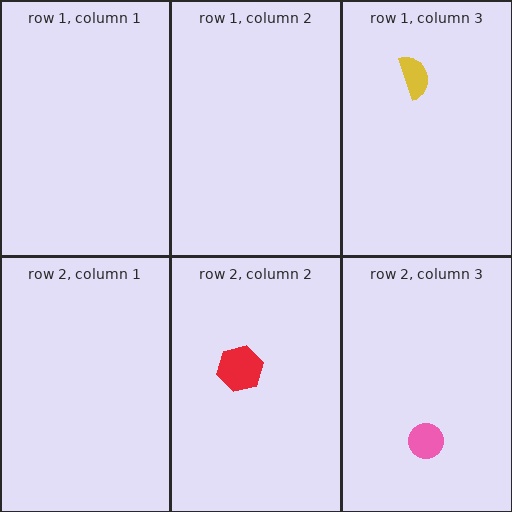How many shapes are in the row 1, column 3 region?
1.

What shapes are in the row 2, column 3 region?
The pink circle.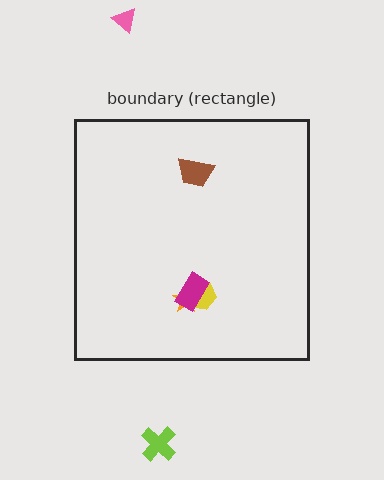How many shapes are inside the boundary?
4 inside, 2 outside.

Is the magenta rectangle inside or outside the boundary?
Inside.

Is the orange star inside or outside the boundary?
Inside.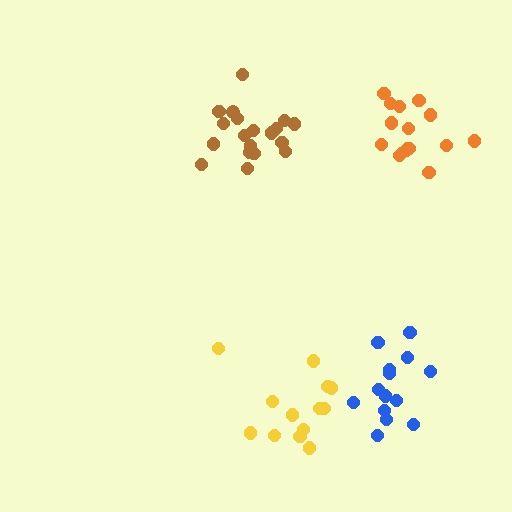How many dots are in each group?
Group 1: 14 dots, Group 2: 13 dots, Group 3: 16 dots, Group 4: 19 dots (62 total).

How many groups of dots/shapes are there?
There are 4 groups.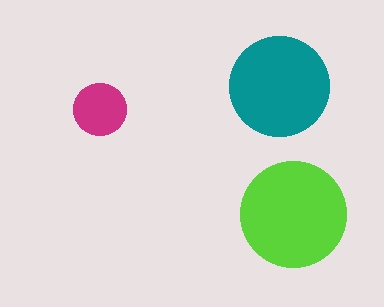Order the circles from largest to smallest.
the lime one, the teal one, the magenta one.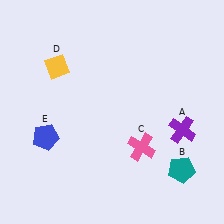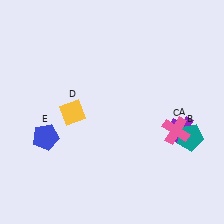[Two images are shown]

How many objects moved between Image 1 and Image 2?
3 objects moved between the two images.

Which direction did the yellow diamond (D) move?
The yellow diamond (D) moved down.